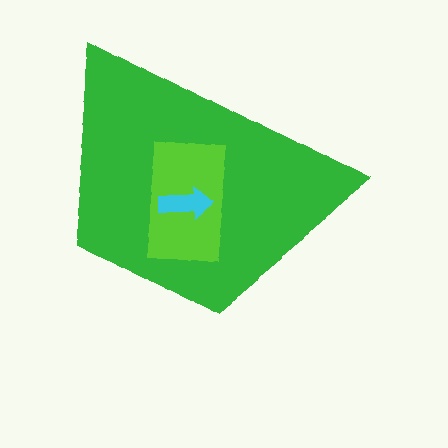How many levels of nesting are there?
3.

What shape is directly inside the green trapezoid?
The lime rectangle.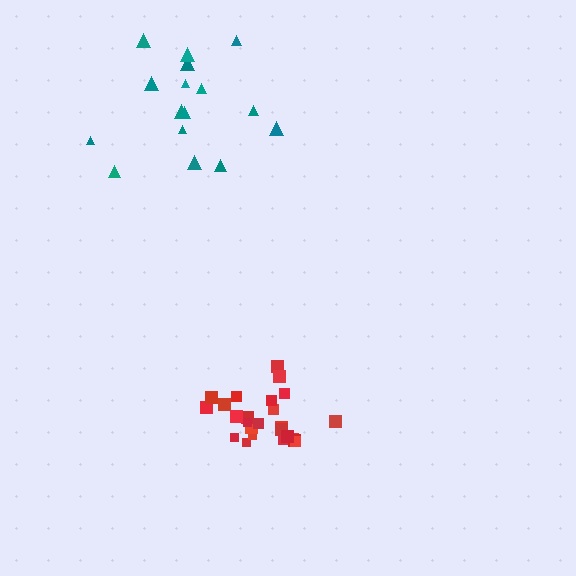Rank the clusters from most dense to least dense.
red, teal.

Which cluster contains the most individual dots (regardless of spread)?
Red (25).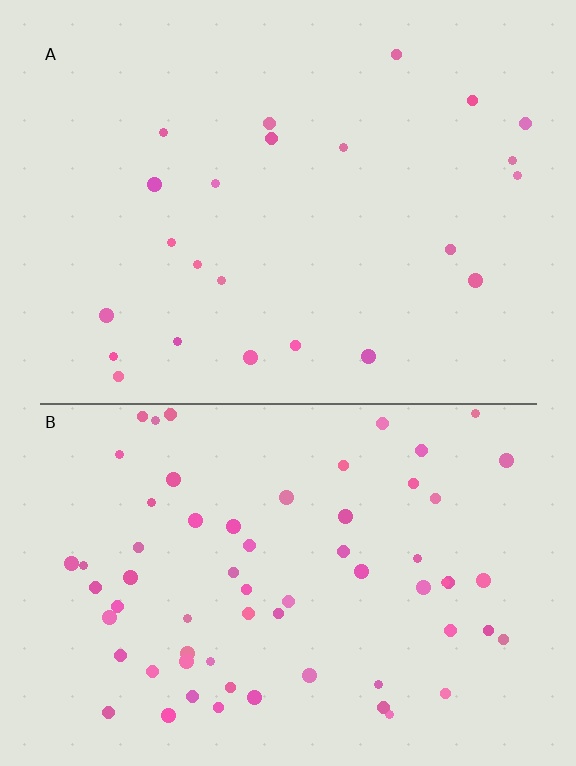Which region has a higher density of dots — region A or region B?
B (the bottom).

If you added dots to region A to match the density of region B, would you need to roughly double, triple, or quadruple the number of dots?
Approximately triple.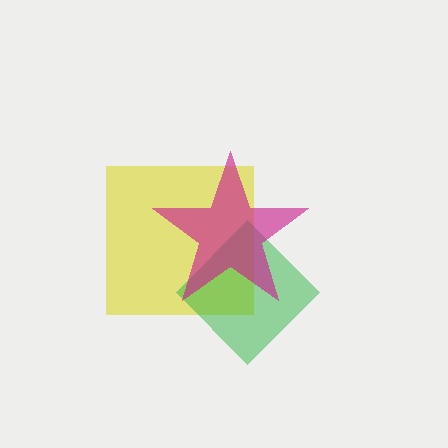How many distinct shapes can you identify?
There are 3 distinct shapes: a yellow square, a green diamond, a magenta star.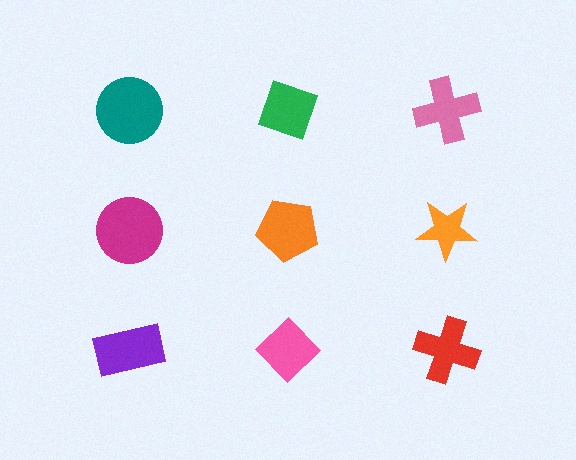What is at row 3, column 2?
A pink diamond.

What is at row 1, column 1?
A teal circle.